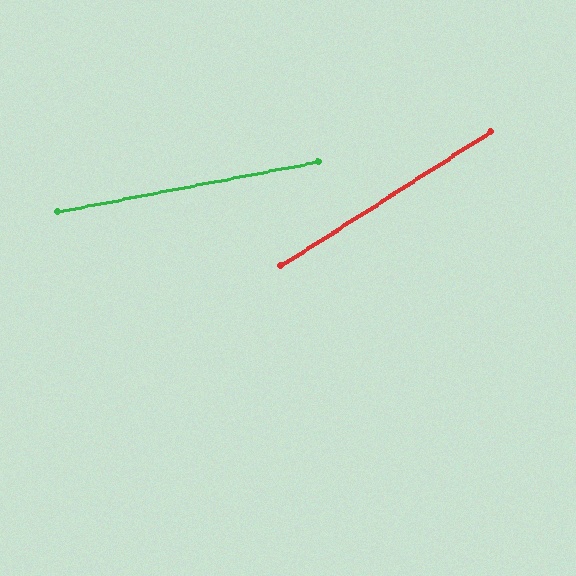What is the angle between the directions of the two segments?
Approximately 22 degrees.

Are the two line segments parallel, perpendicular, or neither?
Neither parallel nor perpendicular — they differ by about 22°.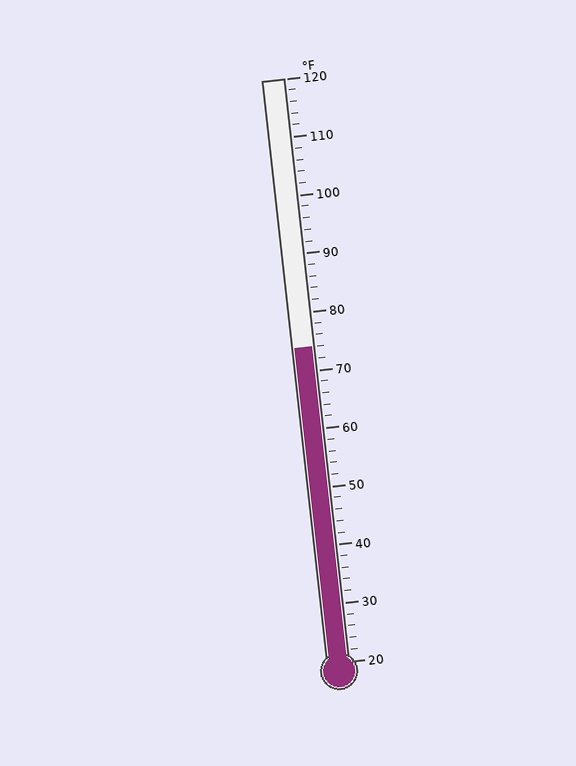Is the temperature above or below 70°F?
The temperature is above 70°F.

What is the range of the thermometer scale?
The thermometer scale ranges from 20°F to 120°F.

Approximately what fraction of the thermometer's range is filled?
The thermometer is filled to approximately 55% of its range.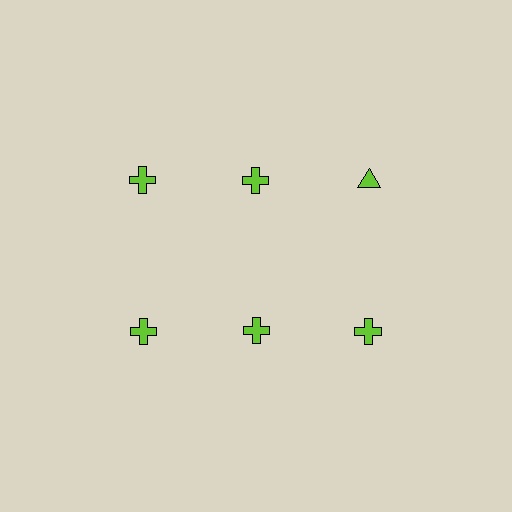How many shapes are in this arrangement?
There are 6 shapes arranged in a grid pattern.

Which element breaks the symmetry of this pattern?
The lime triangle in the top row, center column breaks the symmetry. All other shapes are lime crosses.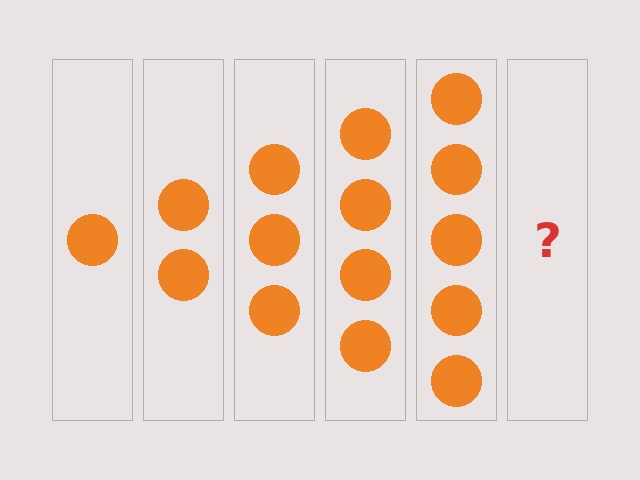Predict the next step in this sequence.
The next step is 6 circles.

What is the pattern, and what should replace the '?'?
The pattern is that each step adds one more circle. The '?' should be 6 circles.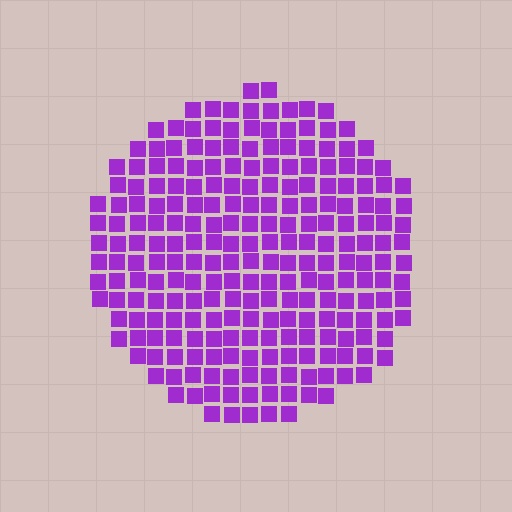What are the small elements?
The small elements are squares.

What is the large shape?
The large shape is a circle.